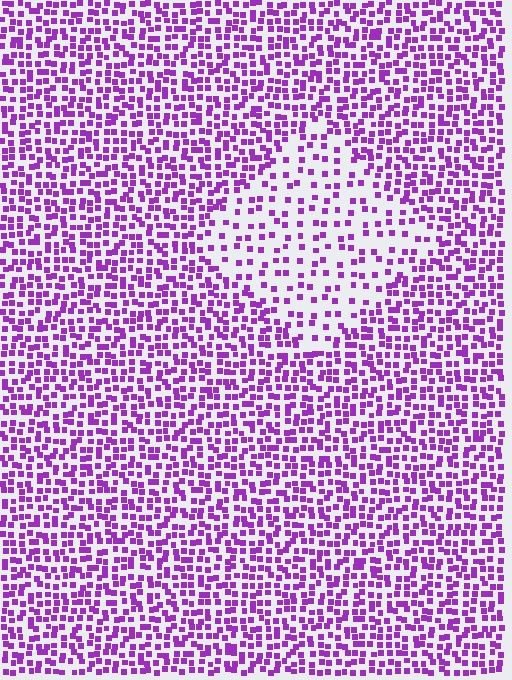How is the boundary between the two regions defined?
The boundary is defined by a change in element density (approximately 2.2x ratio). All elements are the same color, size, and shape.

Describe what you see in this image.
The image contains small purple elements arranged at two different densities. A diamond-shaped region is visible where the elements are less densely packed than the surrounding area.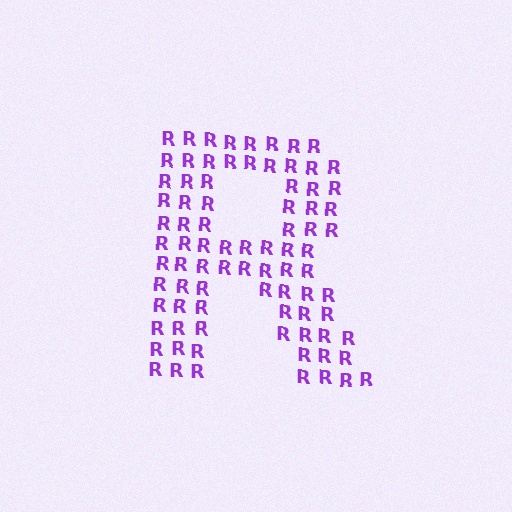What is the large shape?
The large shape is the letter R.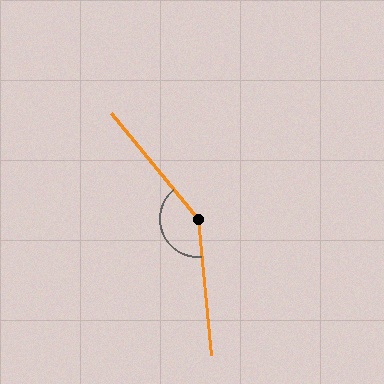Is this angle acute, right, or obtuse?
It is obtuse.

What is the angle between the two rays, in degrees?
Approximately 146 degrees.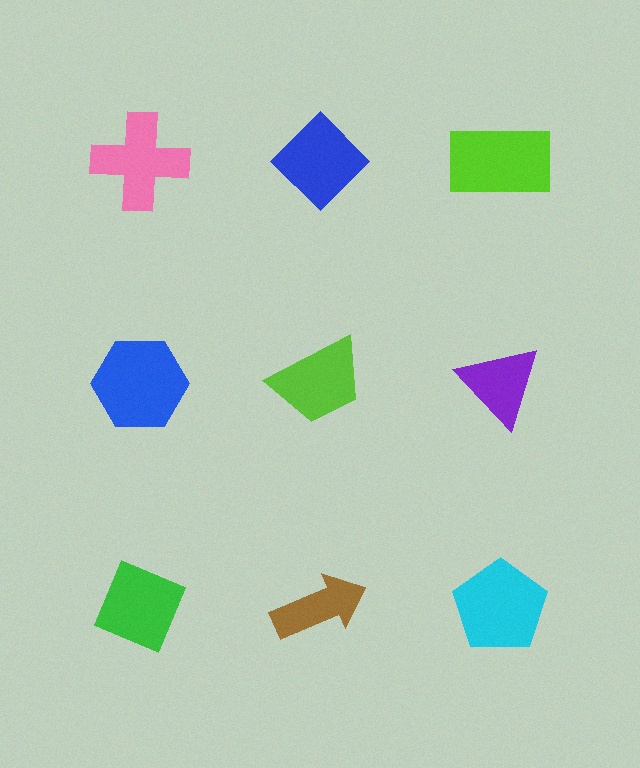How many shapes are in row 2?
3 shapes.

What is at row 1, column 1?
A pink cross.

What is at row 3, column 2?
A brown arrow.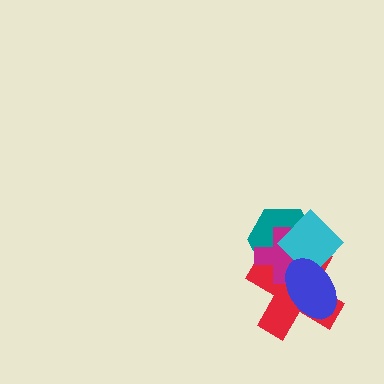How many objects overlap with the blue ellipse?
4 objects overlap with the blue ellipse.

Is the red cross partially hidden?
Yes, it is partially covered by another shape.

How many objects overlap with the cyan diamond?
4 objects overlap with the cyan diamond.